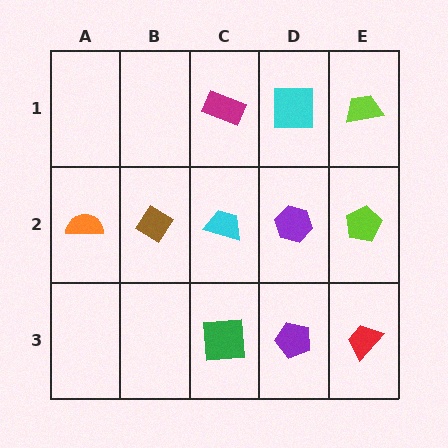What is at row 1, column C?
A magenta rectangle.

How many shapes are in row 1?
3 shapes.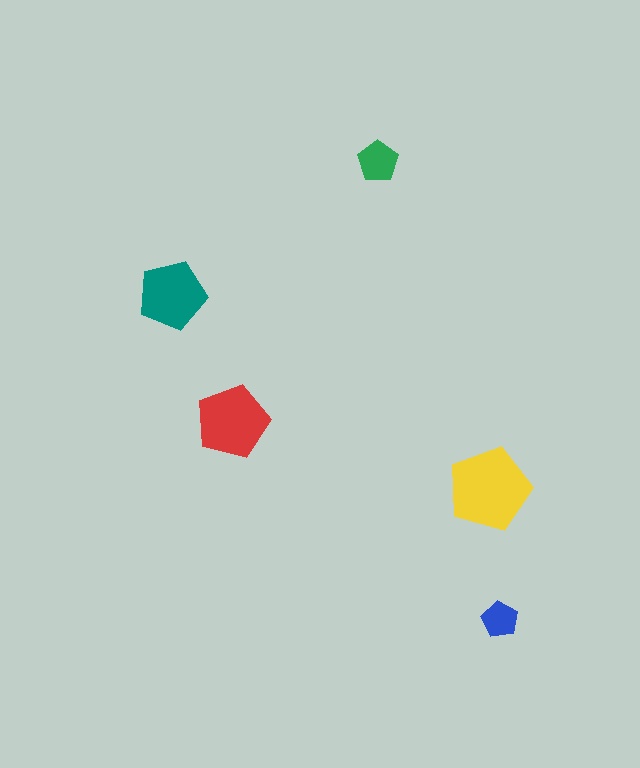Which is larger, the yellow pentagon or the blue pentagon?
The yellow one.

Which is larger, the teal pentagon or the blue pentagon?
The teal one.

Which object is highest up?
The green pentagon is topmost.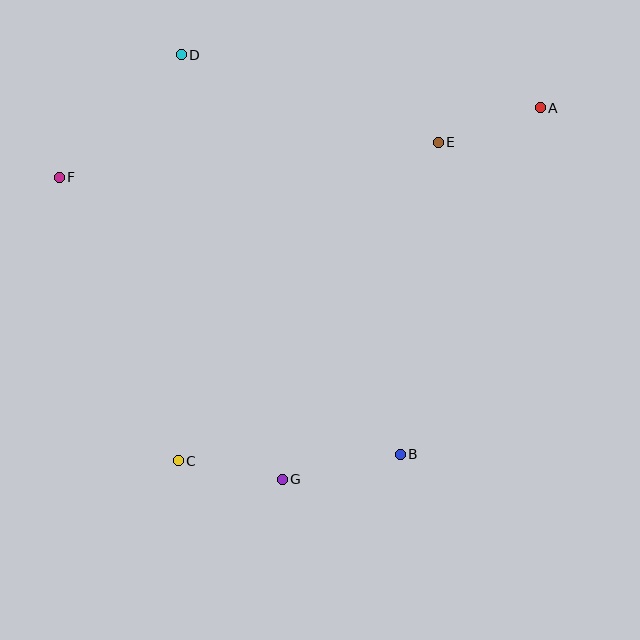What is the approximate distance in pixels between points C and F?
The distance between C and F is approximately 307 pixels.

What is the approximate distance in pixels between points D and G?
The distance between D and G is approximately 437 pixels.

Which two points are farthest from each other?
Points A and C are farthest from each other.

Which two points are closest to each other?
Points C and G are closest to each other.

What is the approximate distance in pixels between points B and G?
The distance between B and G is approximately 121 pixels.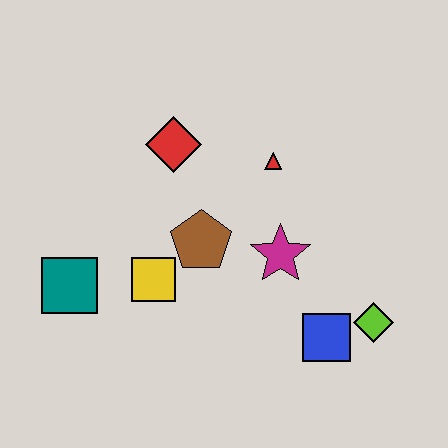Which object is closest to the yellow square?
The brown pentagon is closest to the yellow square.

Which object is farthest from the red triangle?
The teal square is farthest from the red triangle.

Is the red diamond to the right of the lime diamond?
No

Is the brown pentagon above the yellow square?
Yes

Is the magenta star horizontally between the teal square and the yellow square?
No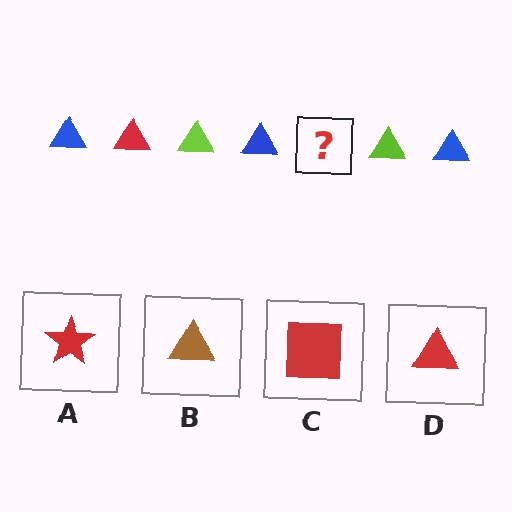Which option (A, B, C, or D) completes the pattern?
D.